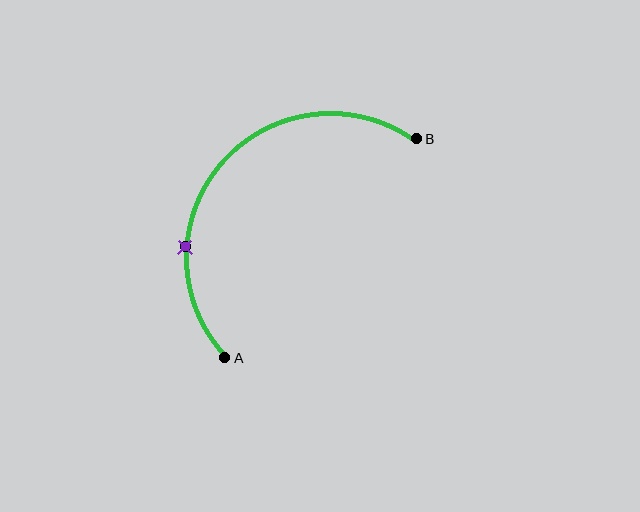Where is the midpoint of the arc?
The arc midpoint is the point on the curve farthest from the straight line joining A and B. It sits above and to the left of that line.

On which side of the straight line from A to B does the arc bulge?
The arc bulges above and to the left of the straight line connecting A and B.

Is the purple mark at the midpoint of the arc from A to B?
No. The purple mark lies on the arc but is closer to endpoint A. The arc midpoint would be at the point on the curve equidistant along the arc from both A and B.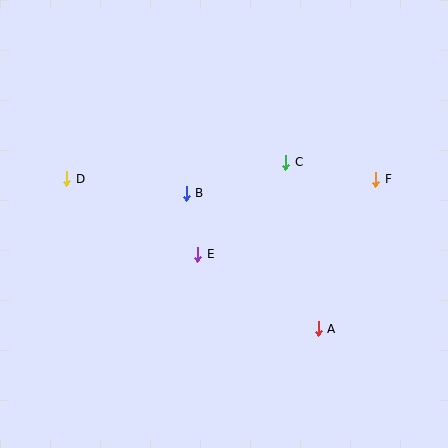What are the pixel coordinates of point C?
Point C is at (286, 162).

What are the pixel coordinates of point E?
Point E is at (198, 254).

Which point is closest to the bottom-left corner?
Point E is closest to the bottom-left corner.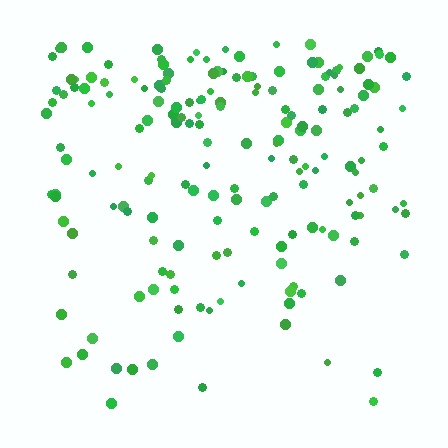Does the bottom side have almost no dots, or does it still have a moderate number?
Still a moderate number, just noticeably fewer than the top.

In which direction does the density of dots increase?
From bottom to top, with the top side densest.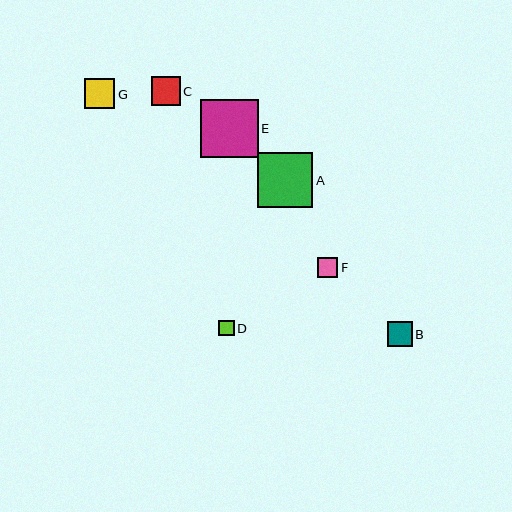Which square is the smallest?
Square D is the smallest with a size of approximately 15 pixels.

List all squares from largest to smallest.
From largest to smallest: E, A, G, C, B, F, D.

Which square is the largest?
Square E is the largest with a size of approximately 58 pixels.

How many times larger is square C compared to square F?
Square C is approximately 1.4 times the size of square F.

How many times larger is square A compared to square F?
Square A is approximately 2.6 times the size of square F.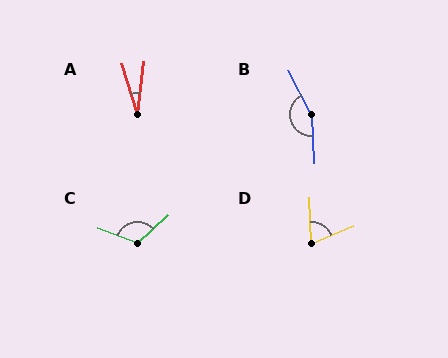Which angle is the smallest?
A, at approximately 24 degrees.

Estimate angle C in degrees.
Approximately 117 degrees.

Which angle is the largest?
B, at approximately 157 degrees.